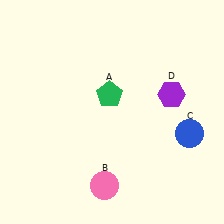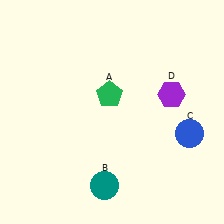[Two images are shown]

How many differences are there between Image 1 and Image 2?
There is 1 difference between the two images.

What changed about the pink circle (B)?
In Image 1, B is pink. In Image 2, it changed to teal.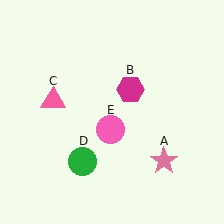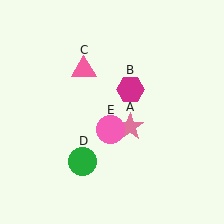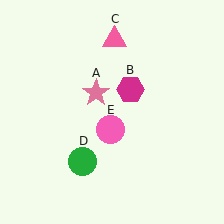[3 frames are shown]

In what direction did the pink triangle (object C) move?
The pink triangle (object C) moved up and to the right.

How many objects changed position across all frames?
2 objects changed position: pink star (object A), pink triangle (object C).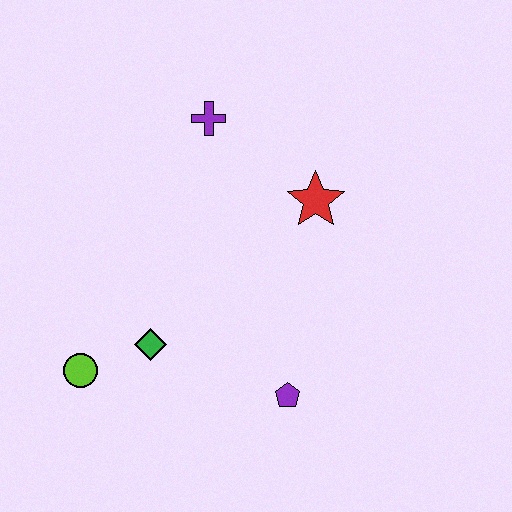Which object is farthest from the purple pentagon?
The purple cross is farthest from the purple pentagon.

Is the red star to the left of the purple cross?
No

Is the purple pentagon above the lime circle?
No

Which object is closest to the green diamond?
The lime circle is closest to the green diamond.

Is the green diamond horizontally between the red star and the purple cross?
No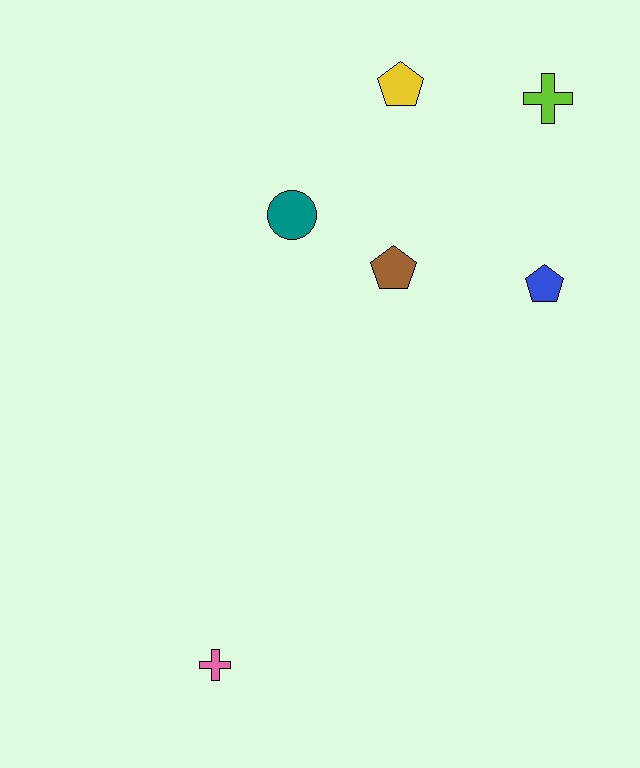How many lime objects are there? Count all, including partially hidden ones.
There is 1 lime object.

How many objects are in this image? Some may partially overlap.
There are 6 objects.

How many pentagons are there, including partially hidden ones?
There are 3 pentagons.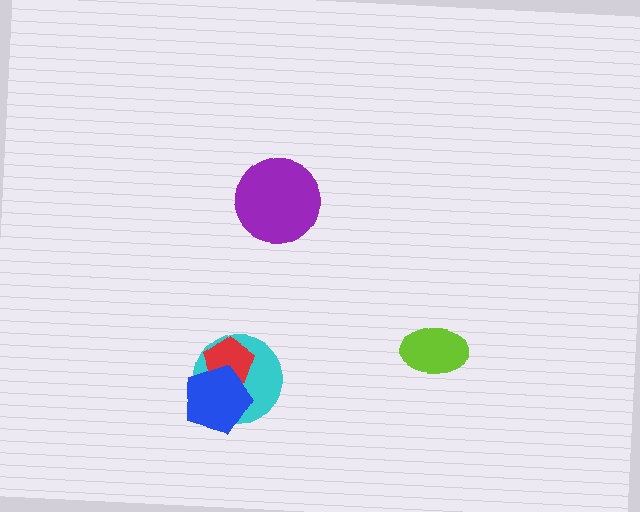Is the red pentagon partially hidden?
Yes, it is partially covered by another shape.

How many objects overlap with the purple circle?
0 objects overlap with the purple circle.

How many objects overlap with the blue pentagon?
2 objects overlap with the blue pentagon.